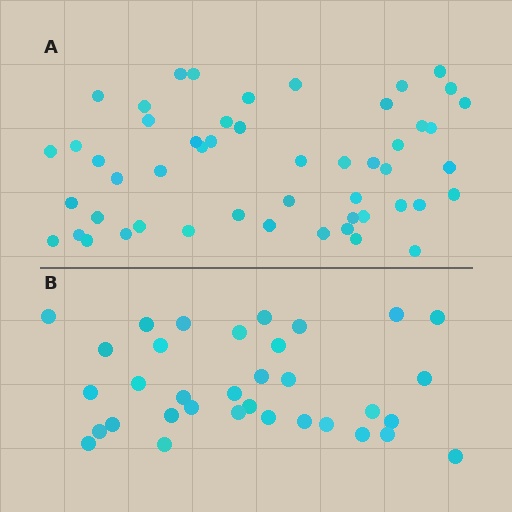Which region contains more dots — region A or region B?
Region A (the top region) has more dots.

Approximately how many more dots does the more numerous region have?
Region A has approximately 15 more dots than region B.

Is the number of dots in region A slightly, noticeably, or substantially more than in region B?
Region A has substantially more. The ratio is roughly 1.5 to 1.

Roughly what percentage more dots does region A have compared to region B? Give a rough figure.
About 50% more.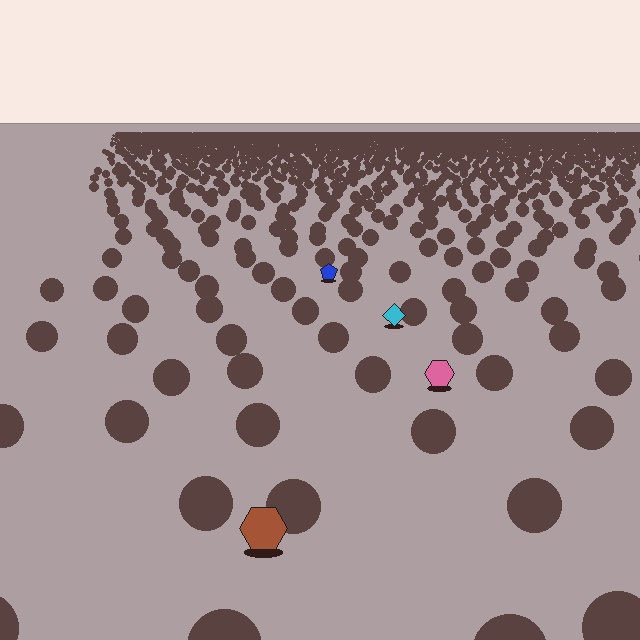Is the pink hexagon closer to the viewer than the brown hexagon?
No. The brown hexagon is closer — you can tell from the texture gradient: the ground texture is coarser near it.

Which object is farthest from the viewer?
The blue pentagon is farthest from the viewer. It appears smaller and the ground texture around it is denser.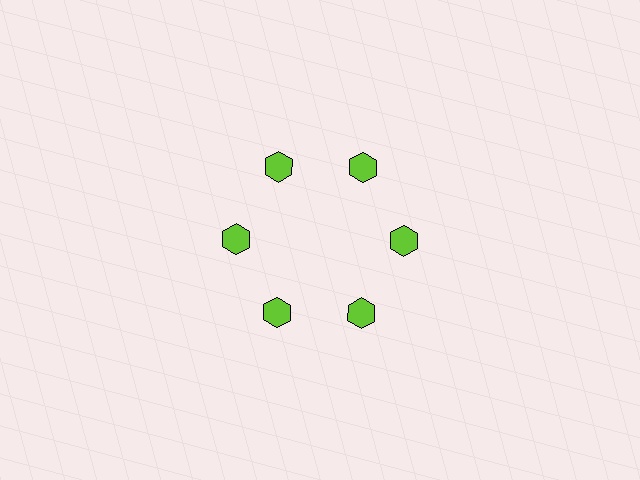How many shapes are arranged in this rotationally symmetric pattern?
There are 6 shapes, arranged in 6 groups of 1.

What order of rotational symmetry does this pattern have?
This pattern has 6-fold rotational symmetry.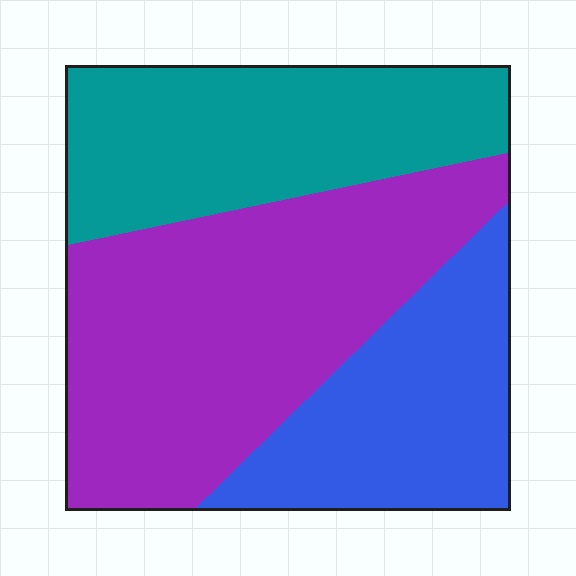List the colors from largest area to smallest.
From largest to smallest: purple, teal, blue.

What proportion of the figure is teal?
Teal takes up about one third (1/3) of the figure.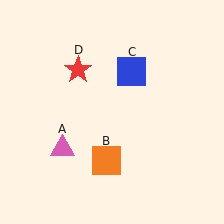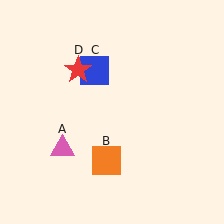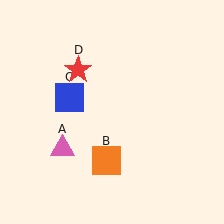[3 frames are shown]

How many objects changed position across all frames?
1 object changed position: blue square (object C).